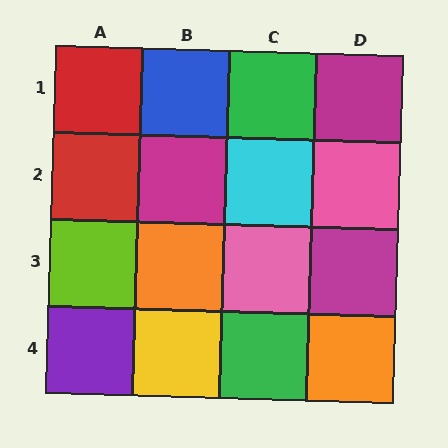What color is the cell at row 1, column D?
Magenta.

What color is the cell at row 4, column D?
Orange.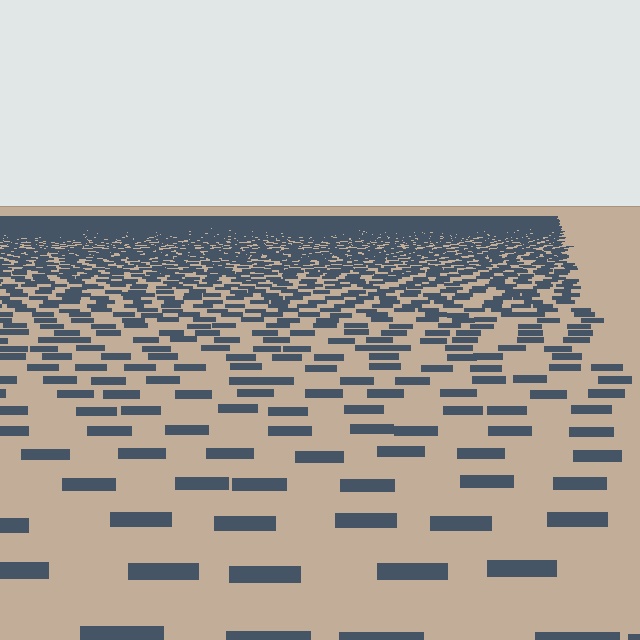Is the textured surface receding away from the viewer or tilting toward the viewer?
The surface is receding away from the viewer. Texture elements get smaller and denser toward the top.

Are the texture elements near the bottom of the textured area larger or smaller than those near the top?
Larger. Near the bottom, elements are closer to the viewer and appear at a bigger on-screen size.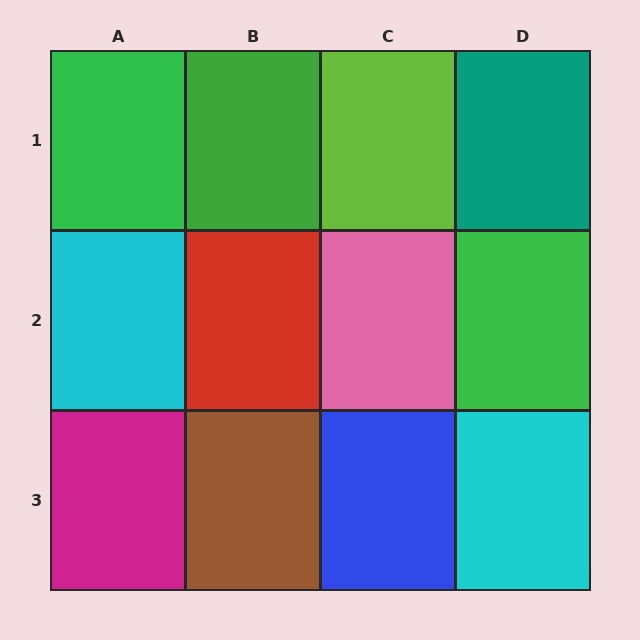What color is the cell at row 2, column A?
Cyan.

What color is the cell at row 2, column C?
Pink.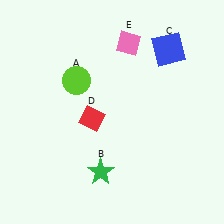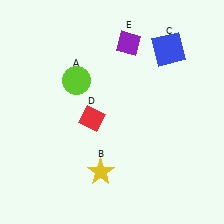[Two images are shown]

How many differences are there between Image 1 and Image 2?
There are 2 differences between the two images.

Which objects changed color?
B changed from green to yellow. E changed from pink to purple.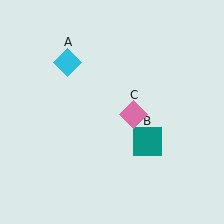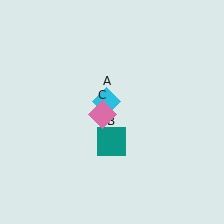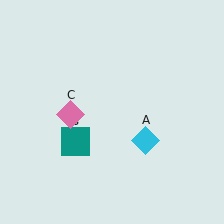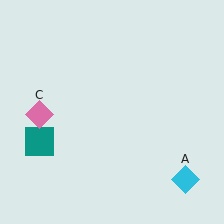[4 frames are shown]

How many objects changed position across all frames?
3 objects changed position: cyan diamond (object A), teal square (object B), pink diamond (object C).